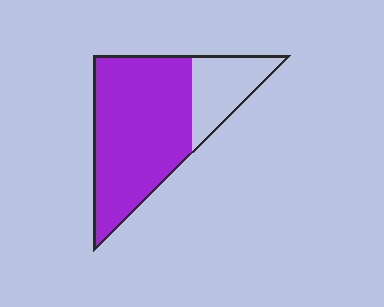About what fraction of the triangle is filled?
About three quarters (3/4).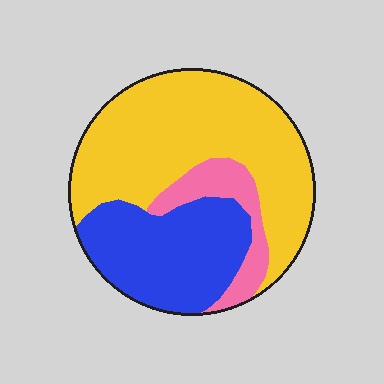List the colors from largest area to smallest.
From largest to smallest: yellow, blue, pink.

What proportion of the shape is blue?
Blue covers about 30% of the shape.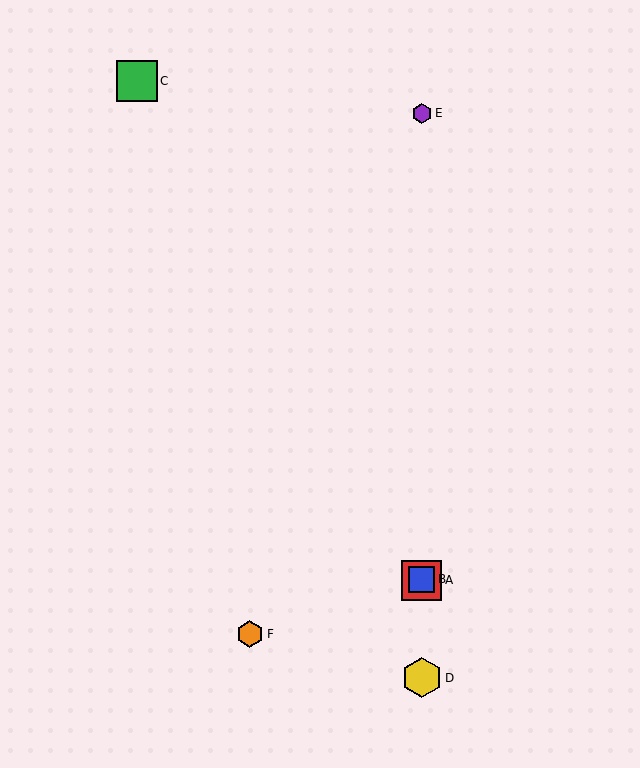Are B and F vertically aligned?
No, B is at x≈422 and F is at x≈250.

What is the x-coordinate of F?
Object F is at x≈250.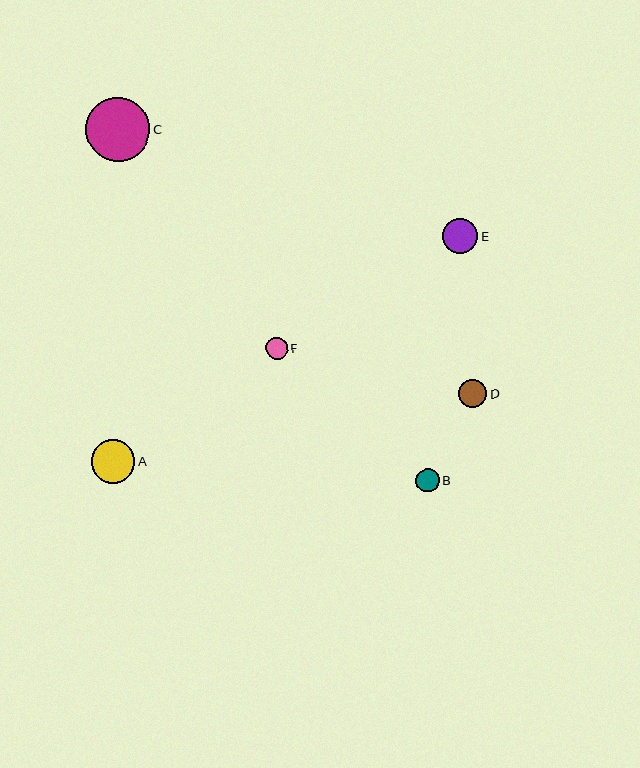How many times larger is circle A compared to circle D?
Circle A is approximately 1.6 times the size of circle D.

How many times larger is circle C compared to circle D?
Circle C is approximately 2.3 times the size of circle D.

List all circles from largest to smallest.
From largest to smallest: C, A, E, D, B, F.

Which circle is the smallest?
Circle F is the smallest with a size of approximately 22 pixels.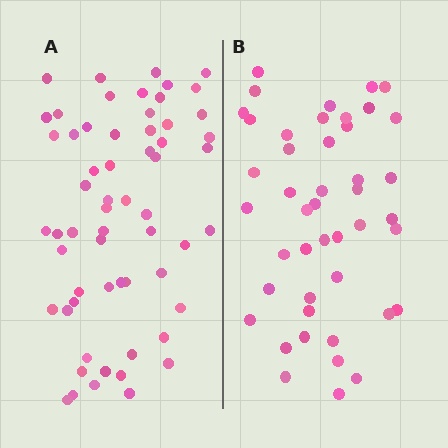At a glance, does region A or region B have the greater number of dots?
Region A (the left region) has more dots.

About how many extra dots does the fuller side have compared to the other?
Region A has approximately 15 more dots than region B.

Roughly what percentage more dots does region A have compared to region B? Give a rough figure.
About 35% more.